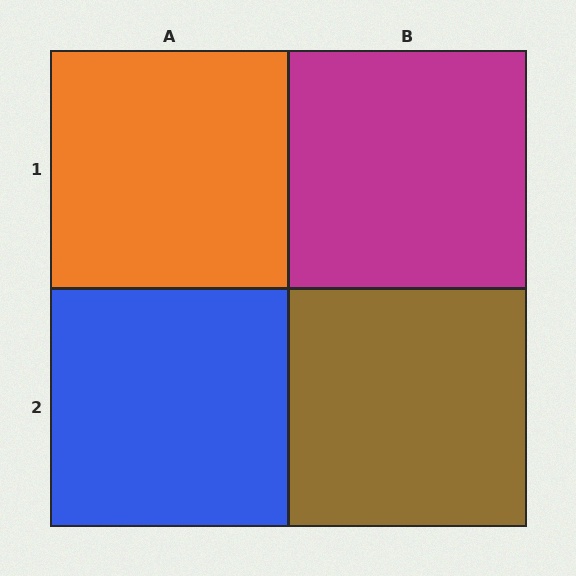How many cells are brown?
1 cell is brown.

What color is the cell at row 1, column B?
Magenta.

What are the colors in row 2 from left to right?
Blue, brown.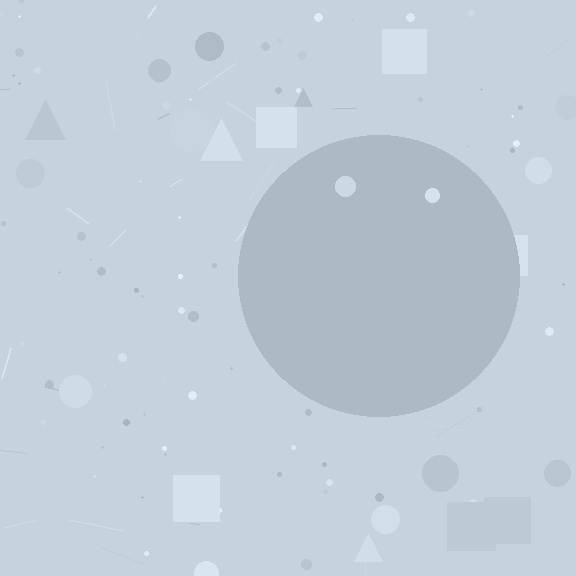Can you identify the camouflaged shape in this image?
The camouflaged shape is a circle.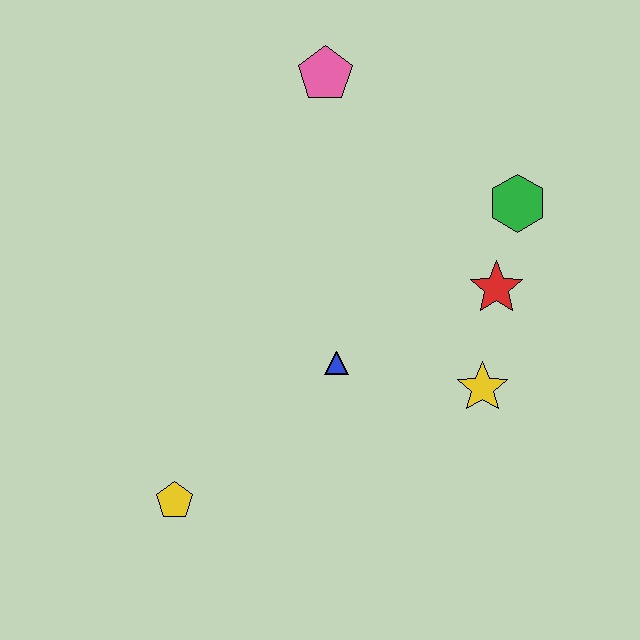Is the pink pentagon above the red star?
Yes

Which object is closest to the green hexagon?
The red star is closest to the green hexagon.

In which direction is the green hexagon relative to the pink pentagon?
The green hexagon is to the right of the pink pentagon.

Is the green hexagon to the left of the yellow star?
No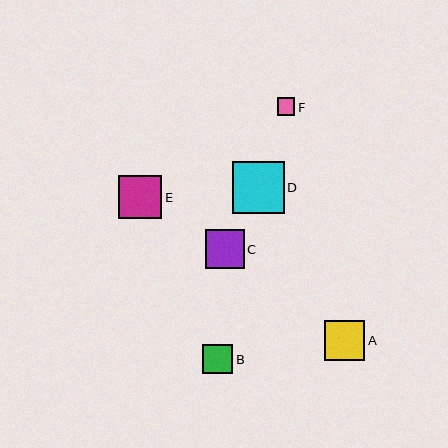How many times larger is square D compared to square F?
Square D is approximately 3.0 times the size of square F.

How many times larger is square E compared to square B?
Square E is approximately 1.5 times the size of square B.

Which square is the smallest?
Square F is the smallest with a size of approximately 18 pixels.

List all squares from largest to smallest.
From largest to smallest: D, E, A, C, B, F.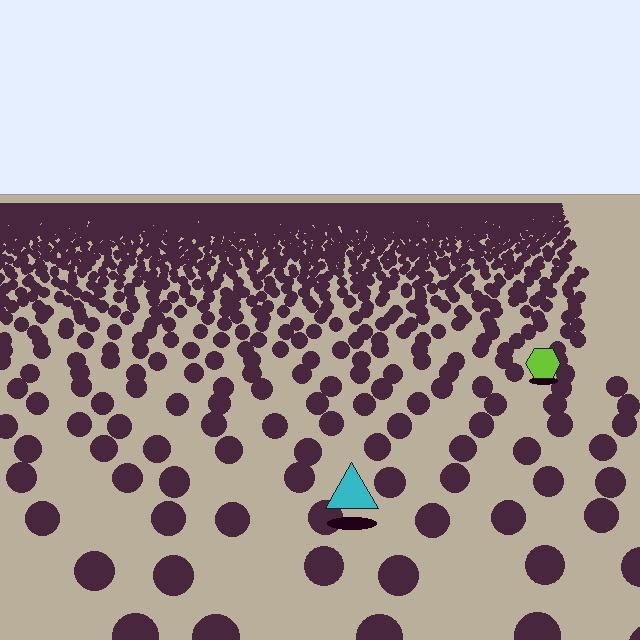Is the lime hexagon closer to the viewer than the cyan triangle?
No. The cyan triangle is closer — you can tell from the texture gradient: the ground texture is coarser near it.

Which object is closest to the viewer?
The cyan triangle is closest. The texture marks near it are larger and more spread out.